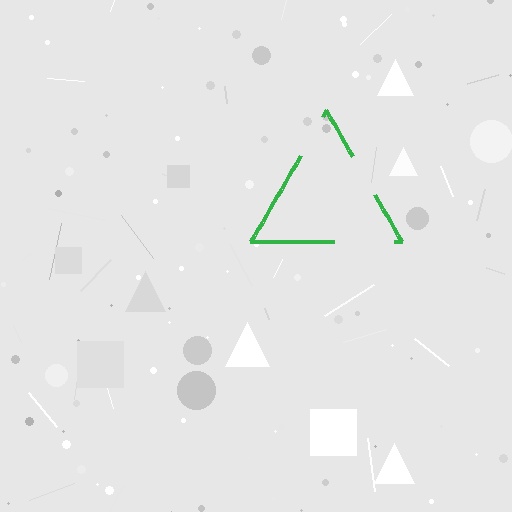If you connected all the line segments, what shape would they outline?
They would outline a triangle.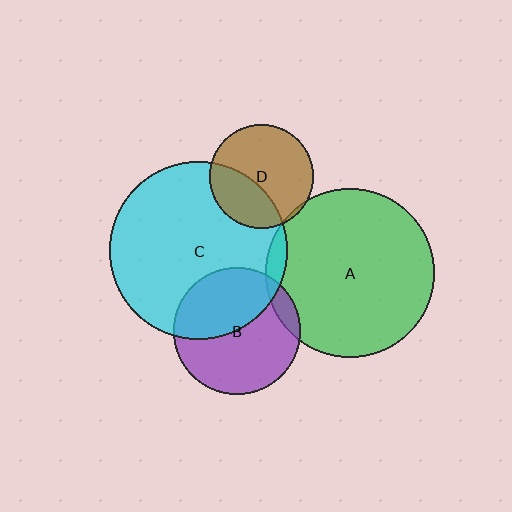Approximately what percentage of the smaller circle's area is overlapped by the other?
Approximately 10%.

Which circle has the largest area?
Circle C (cyan).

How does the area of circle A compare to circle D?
Approximately 2.6 times.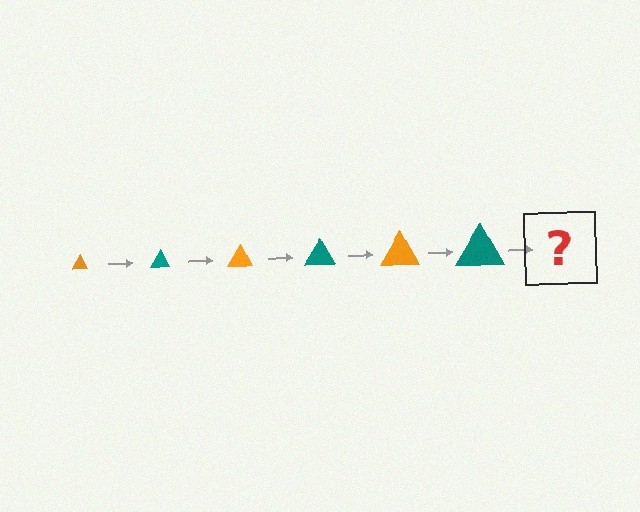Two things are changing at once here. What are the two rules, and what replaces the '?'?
The two rules are that the triangle grows larger each step and the color cycles through orange and teal. The '?' should be an orange triangle, larger than the previous one.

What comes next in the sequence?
The next element should be an orange triangle, larger than the previous one.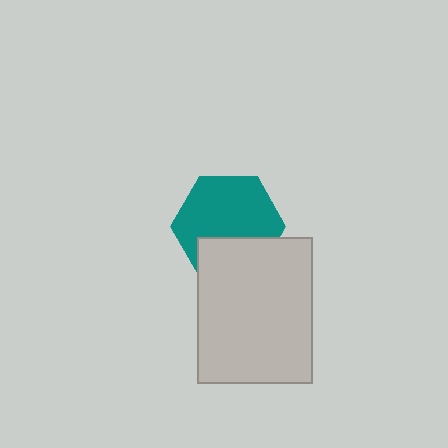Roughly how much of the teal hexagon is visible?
Most of it is visible (roughly 68%).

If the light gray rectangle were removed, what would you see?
You would see the complete teal hexagon.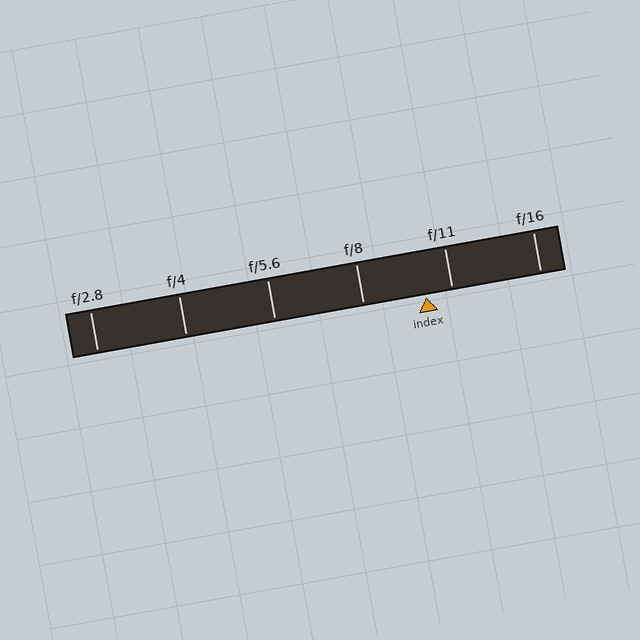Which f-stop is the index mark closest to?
The index mark is closest to f/11.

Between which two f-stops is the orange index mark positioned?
The index mark is between f/8 and f/11.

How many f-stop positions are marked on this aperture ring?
There are 6 f-stop positions marked.